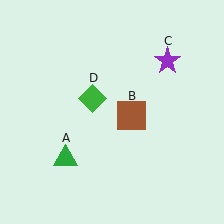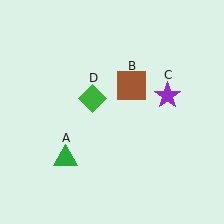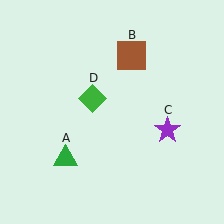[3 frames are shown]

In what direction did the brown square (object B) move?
The brown square (object B) moved up.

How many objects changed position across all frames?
2 objects changed position: brown square (object B), purple star (object C).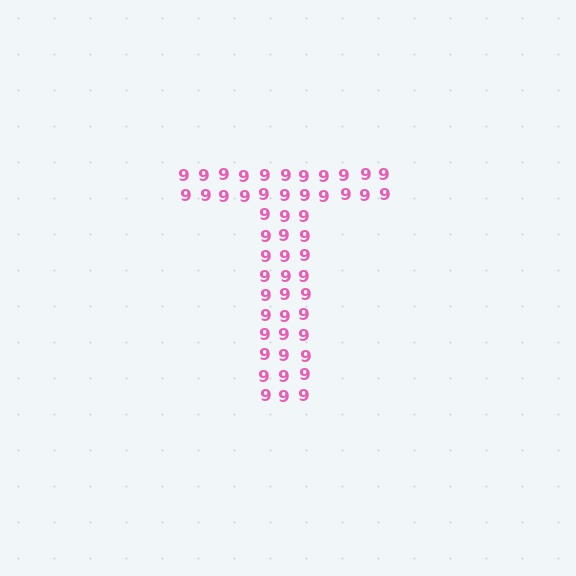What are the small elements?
The small elements are digit 9's.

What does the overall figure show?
The overall figure shows the letter T.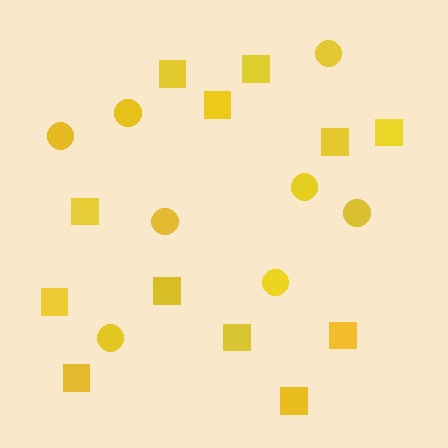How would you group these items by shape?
There are 2 groups: one group of circles (8) and one group of squares (12).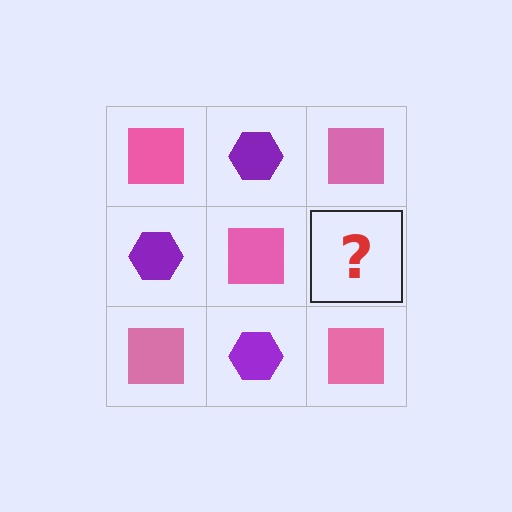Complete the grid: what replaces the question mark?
The question mark should be replaced with a purple hexagon.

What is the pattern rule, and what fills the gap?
The rule is that it alternates pink square and purple hexagon in a checkerboard pattern. The gap should be filled with a purple hexagon.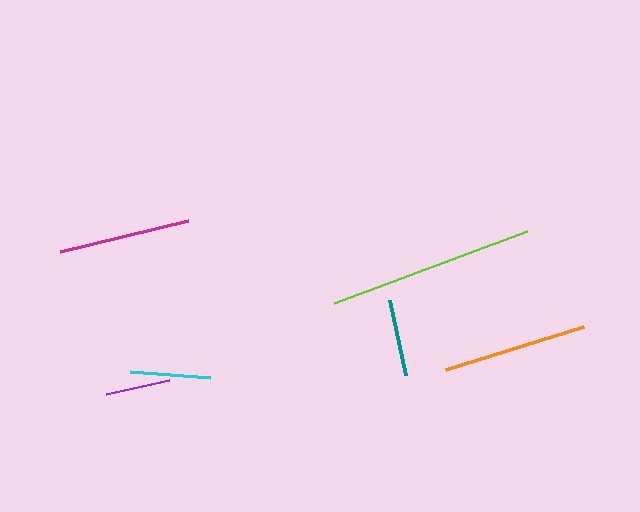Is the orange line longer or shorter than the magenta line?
The orange line is longer than the magenta line.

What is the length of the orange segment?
The orange segment is approximately 145 pixels long.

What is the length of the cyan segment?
The cyan segment is approximately 81 pixels long.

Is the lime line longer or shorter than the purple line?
The lime line is longer than the purple line.